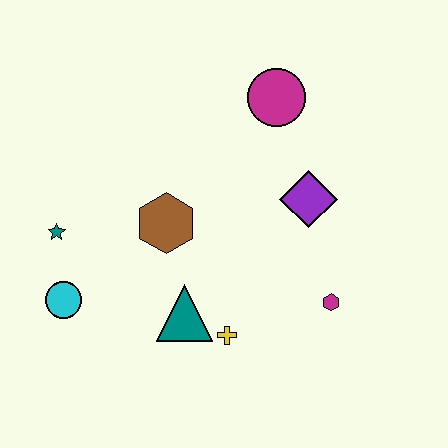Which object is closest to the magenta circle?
The purple diamond is closest to the magenta circle.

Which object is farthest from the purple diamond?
The cyan circle is farthest from the purple diamond.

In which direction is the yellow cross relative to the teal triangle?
The yellow cross is to the right of the teal triangle.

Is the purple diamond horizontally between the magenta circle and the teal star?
No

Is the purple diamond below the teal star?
No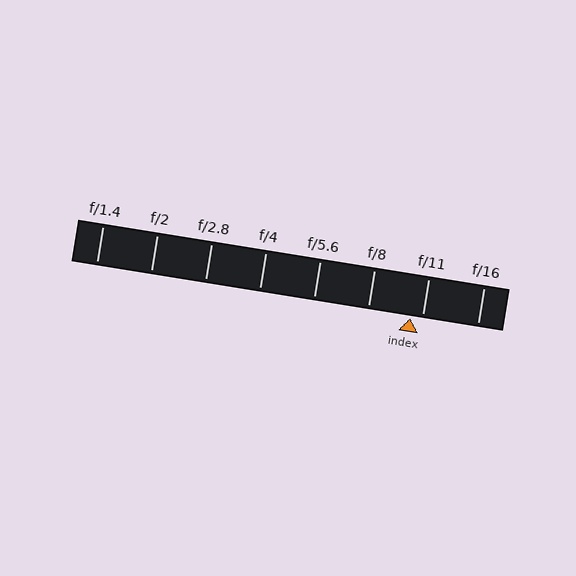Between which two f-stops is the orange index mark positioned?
The index mark is between f/8 and f/11.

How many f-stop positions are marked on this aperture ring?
There are 8 f-stop positions marked.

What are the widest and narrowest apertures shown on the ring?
The widest aperture shown is f/1.4 and the narrowest is f/16.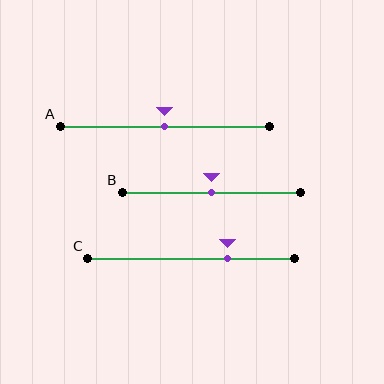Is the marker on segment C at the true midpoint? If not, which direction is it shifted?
No, the marker on segment C is shifted to the right by about 18% of the segment length.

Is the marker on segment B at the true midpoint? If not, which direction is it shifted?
Yes, the marker on segment B is at the true midpoint.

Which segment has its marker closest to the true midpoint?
Segment A has its marker closest to the true midpoint.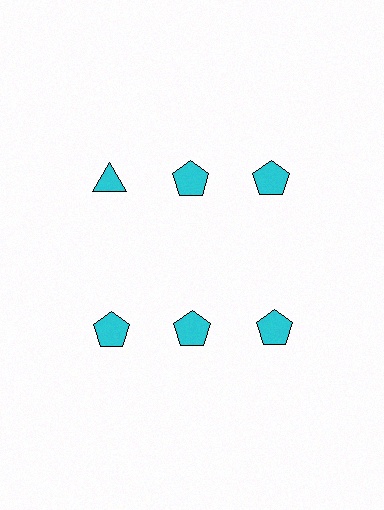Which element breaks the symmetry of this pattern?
The cyan triangle in the top row, leftmost column breaks the symmetry. All other shapes are cyan pentagons.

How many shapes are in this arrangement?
There are 6 shapes arranged in a grid pattern.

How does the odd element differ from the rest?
It has a different shape: triangle instead of pentagon.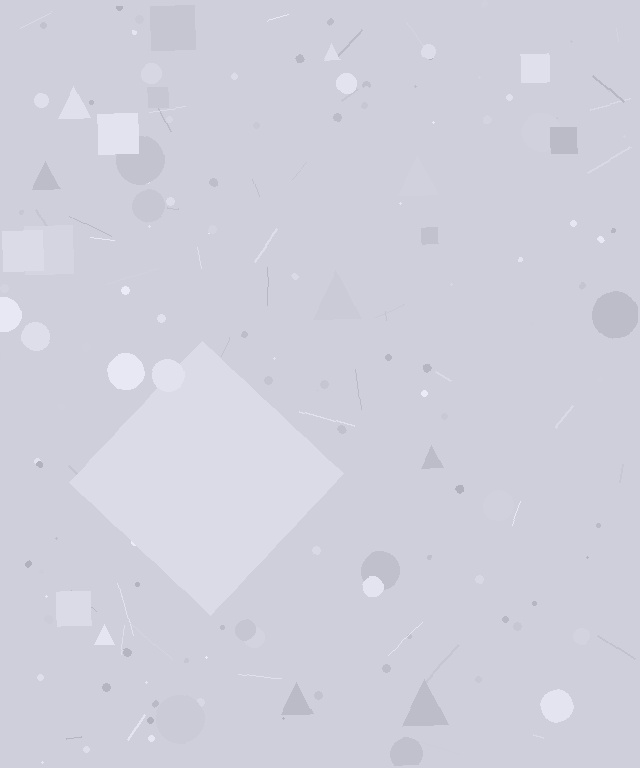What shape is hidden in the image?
A diamond is hidden in the image.